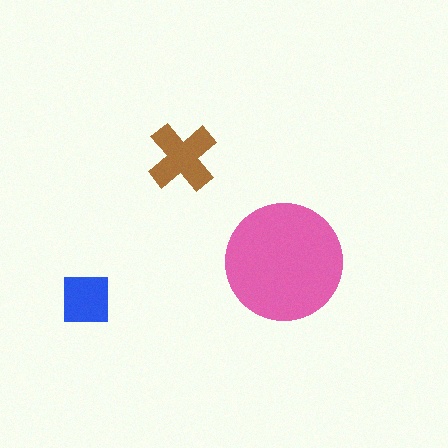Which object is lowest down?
The blue square is bottommost.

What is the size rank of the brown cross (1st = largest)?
2nd.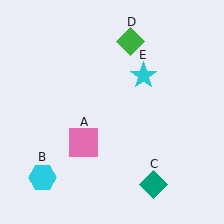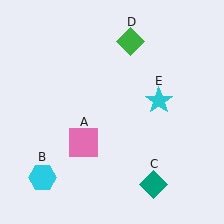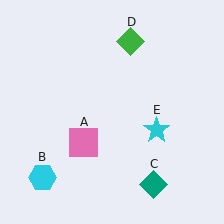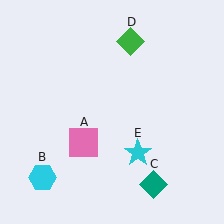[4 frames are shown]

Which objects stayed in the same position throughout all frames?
Pink square (object A) and cyan hexagon (object B) and teal diamond (object C) and green diamond (object D) remained stationary.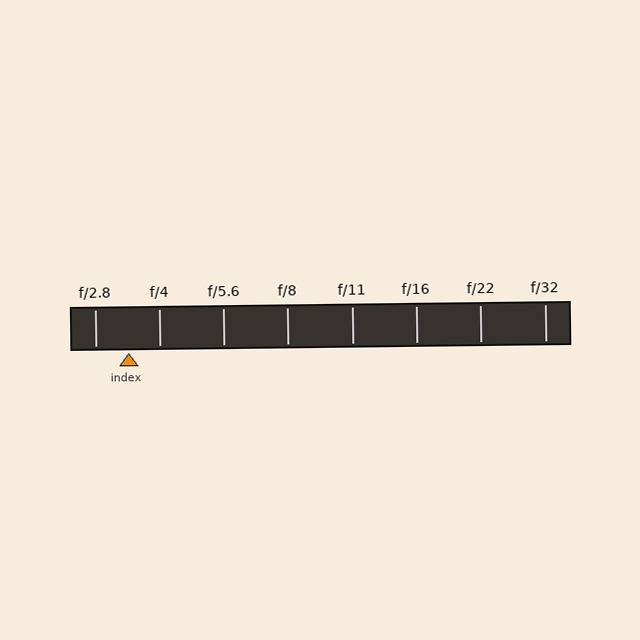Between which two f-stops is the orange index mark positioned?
The index mark is between f/2.8 and f/4.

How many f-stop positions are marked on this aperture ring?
There are 8 f-stop positions marked.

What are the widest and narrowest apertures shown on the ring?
The widest aperture shown is f/2.8 and the narrowest is f/32.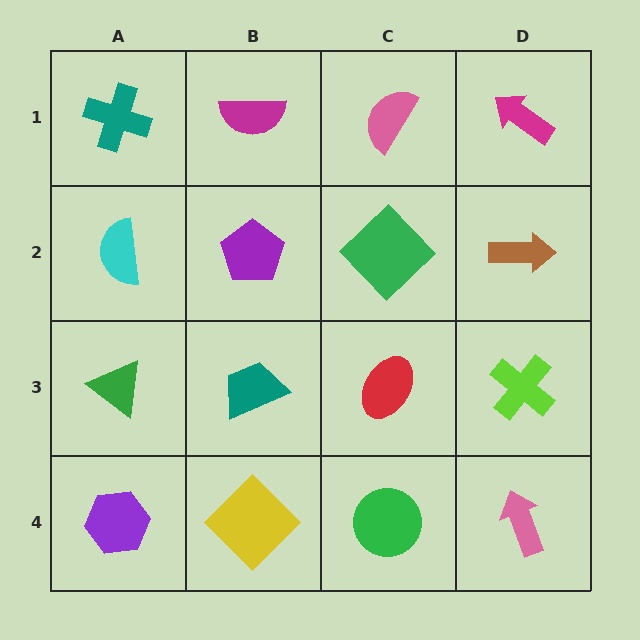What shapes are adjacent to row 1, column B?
A purple pentagon (row 2, column B), a teal cross (row 1, column A), a pink semicircle (row 1, column C).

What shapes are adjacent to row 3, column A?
A cyan semicircle (row 2, column A), a purple hexagon (row 4, column A), a teal trapezoid (row 3, column B).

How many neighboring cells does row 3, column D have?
3.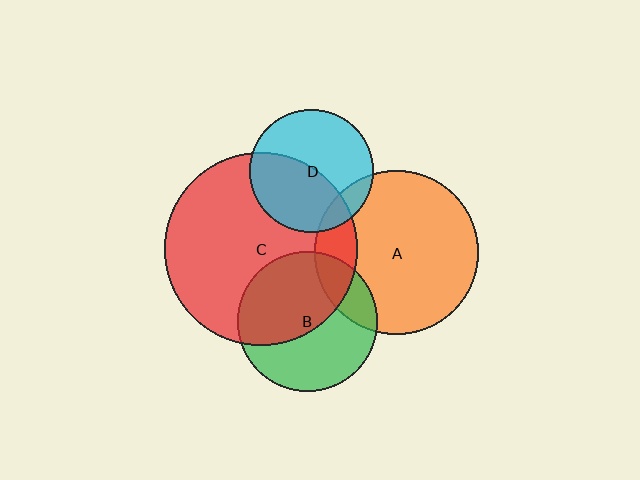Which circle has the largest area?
Circle C (red).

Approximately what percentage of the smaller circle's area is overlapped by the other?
Approximately 10%.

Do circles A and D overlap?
Yes.